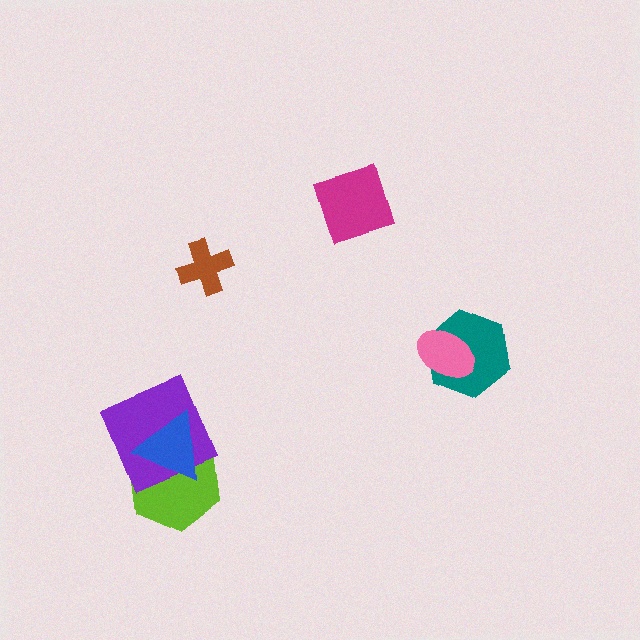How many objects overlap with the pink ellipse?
1 object overlaps with the pink ellipse.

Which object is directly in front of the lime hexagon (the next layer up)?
The purple square is directly in front of the lime hexagon.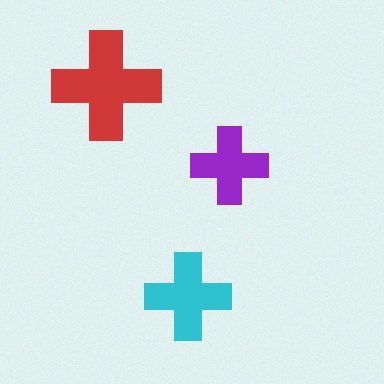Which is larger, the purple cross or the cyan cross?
The cyan one.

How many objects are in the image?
There are 3 objects in the image.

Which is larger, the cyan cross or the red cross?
The red one.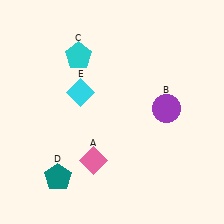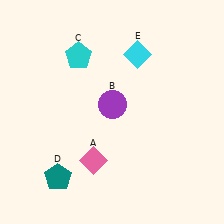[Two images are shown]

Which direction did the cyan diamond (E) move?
The cyan diamond (E) moved right.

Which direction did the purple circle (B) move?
The purple circle (B) moved left.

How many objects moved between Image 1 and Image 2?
2 objects moved between the two images.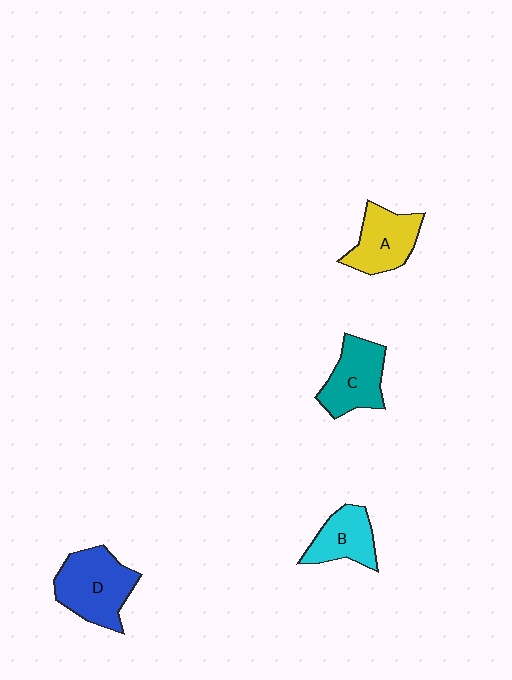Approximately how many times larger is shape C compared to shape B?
Approximately 1.2 times.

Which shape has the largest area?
Shape D (blue).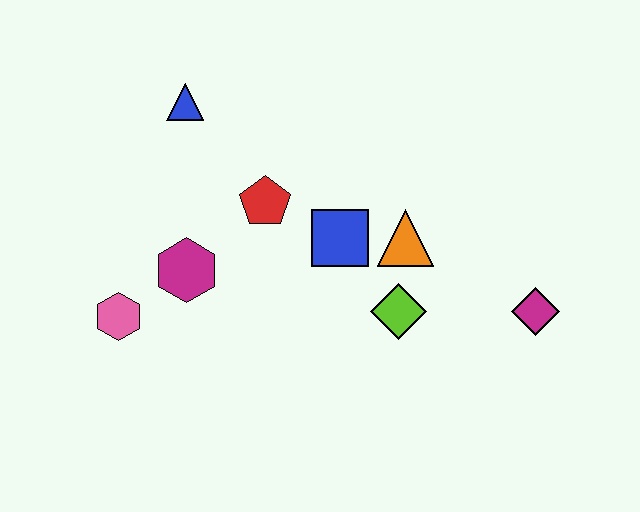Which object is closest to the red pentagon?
The blue square is closest to the red pentagon.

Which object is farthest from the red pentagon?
The magenta diamond is farthest from the red pentagon.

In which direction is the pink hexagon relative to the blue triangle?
The pink hexagon is below the blue triangle.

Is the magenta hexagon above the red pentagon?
No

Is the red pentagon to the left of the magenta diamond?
Yes